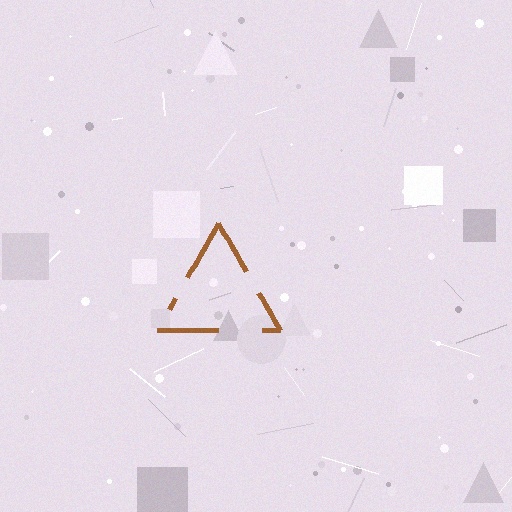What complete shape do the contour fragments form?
The contour fragments form a triangle.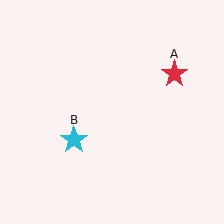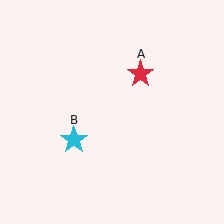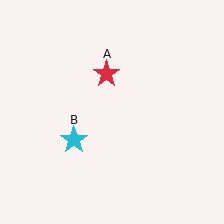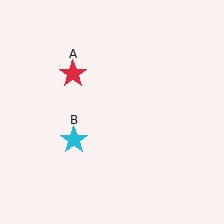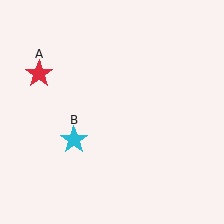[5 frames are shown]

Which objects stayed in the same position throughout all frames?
Cyan star (object B) remained stationary.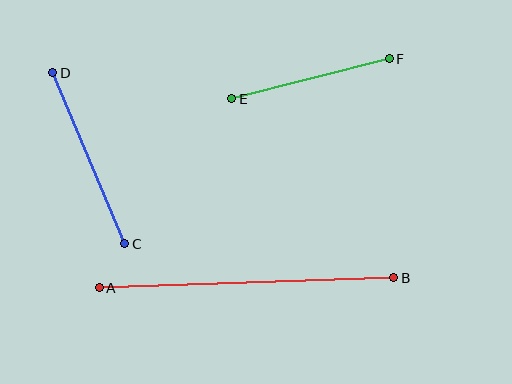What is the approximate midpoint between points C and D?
The midpoint is at approximately (89, 158) pixels.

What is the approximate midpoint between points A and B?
The midpoint is at approximately (246, 283) pixels.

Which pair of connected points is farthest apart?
Points A and B are farthest apart.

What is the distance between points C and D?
The distance is approximately 185 pixels.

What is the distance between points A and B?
The distance is approximately 295 pixels.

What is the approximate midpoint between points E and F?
The midpoint is at approximately (310, 79) pixels.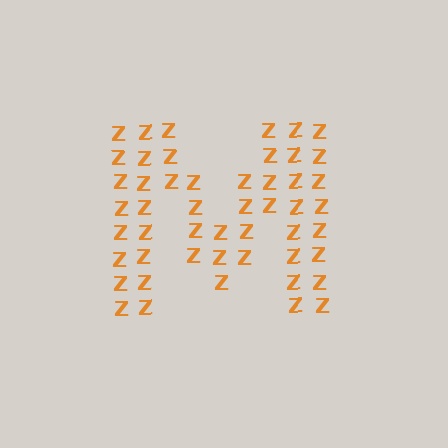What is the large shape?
The large shape is the letter M.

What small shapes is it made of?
It is made of small letter Z's.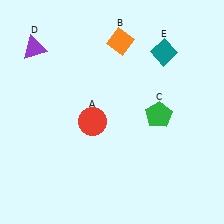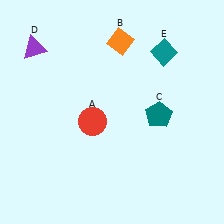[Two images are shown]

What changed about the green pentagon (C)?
In Image 1, C is green. In Image 2, it changed to teal.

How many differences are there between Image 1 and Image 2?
There is 1 difference between the two images.